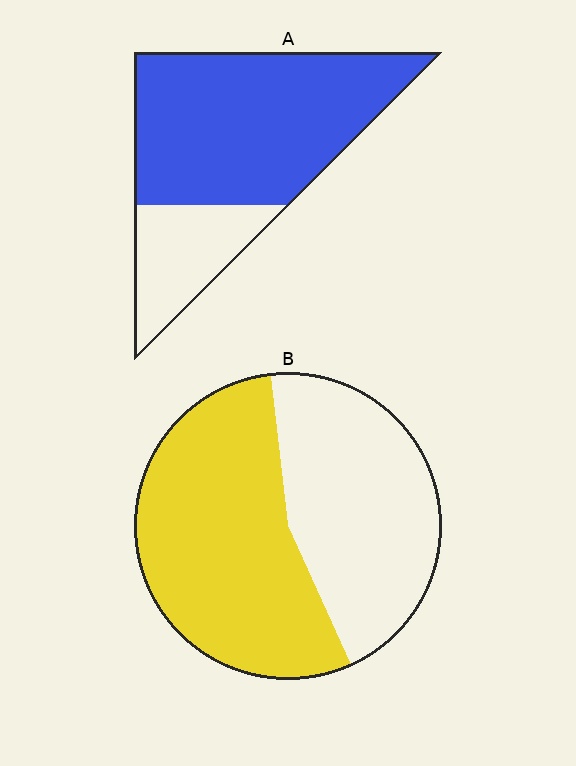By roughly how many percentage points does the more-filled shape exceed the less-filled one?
By roughly 20 percentage points (A over B).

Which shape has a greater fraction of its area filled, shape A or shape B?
Shape A.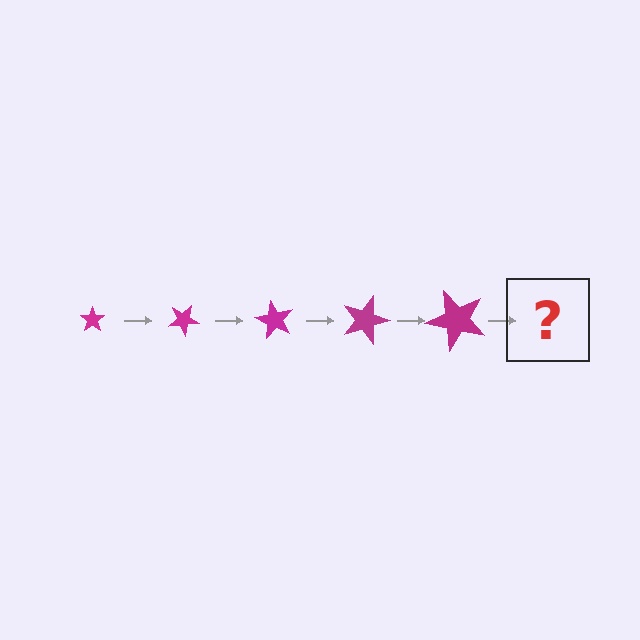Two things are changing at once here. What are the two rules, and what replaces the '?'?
The two rules are that the star grows larger each step and it rotates 30 degrees each step. The '?' should be a star, larger than the previous one and rotated 150 degrees from the start.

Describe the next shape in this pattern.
It should be a star, larger than the previous one and rotated 150 degrees from the start.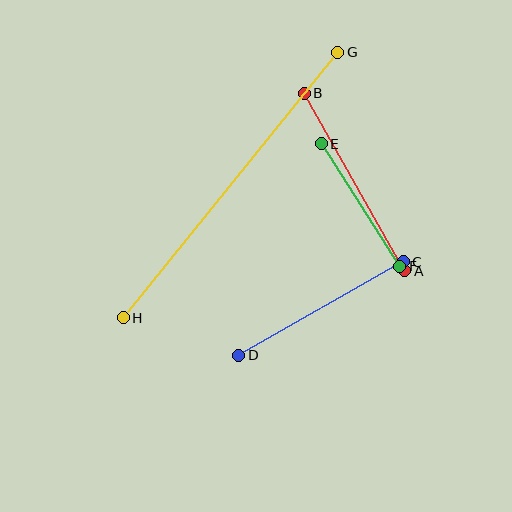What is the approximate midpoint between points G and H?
The midpoint is at approximately (231, 185) pixels.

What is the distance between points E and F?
The distance is approximately 146 pixels.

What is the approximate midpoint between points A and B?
The midpoint is at approximately (354, 182) pixels.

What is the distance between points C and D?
The distance is approximately 189 pixels.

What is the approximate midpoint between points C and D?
The midpoint is at approximately (321, 308) pixels.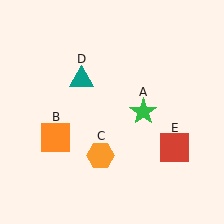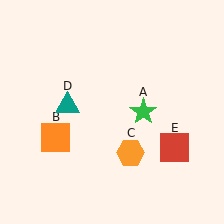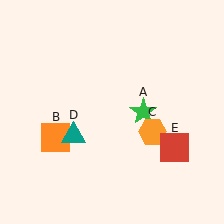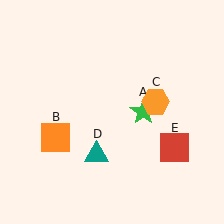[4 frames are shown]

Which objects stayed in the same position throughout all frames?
Green star (object A) and orange square (object B) and red square (object E) remained stationary.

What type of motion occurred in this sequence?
The orange hexagon (object C), teal triangle (object D) rotated counterclockwise around the center of the scene.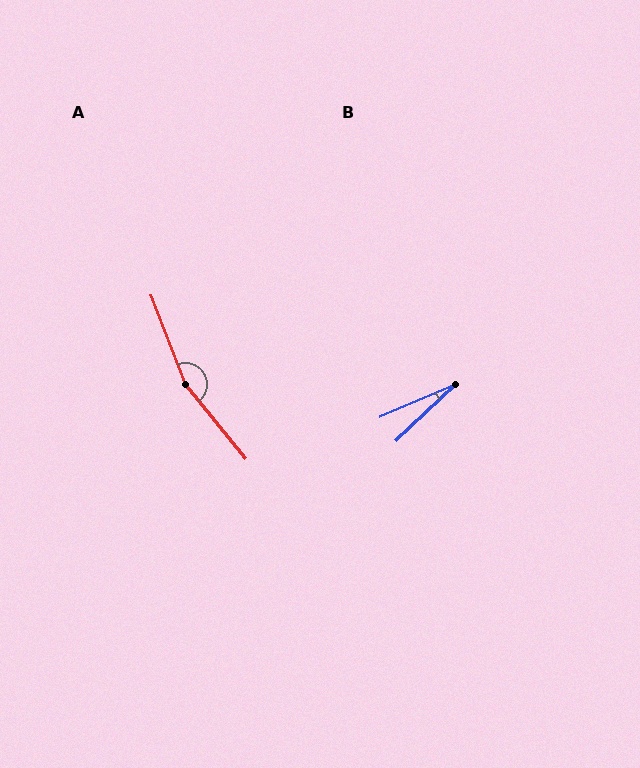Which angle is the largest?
A, at approximately 162 degrees.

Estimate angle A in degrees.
Approximately 162 degrees.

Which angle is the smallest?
B, at approximately 20 degrees.